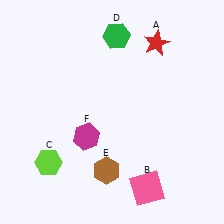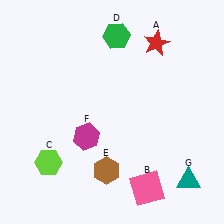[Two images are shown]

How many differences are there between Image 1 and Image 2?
There is 1 difference between the two images.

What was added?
A teal triangle (G) was added in Image 2.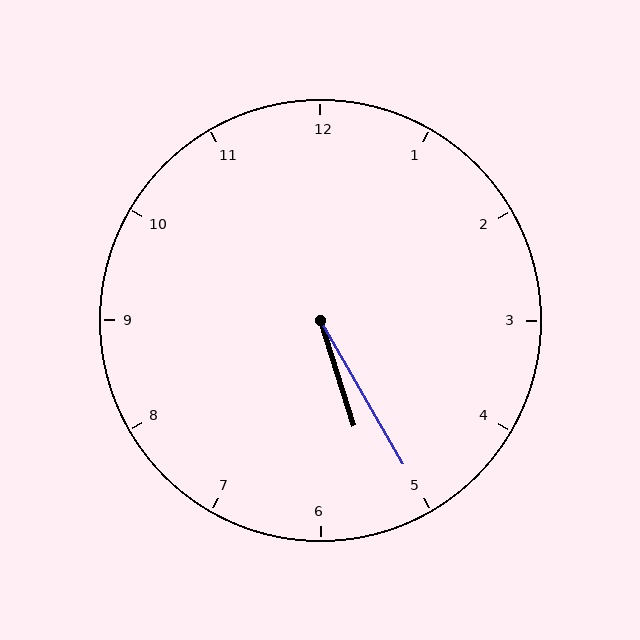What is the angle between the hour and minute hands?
Approximately 12 degrees.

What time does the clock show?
5:25.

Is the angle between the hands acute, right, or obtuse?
It is acute.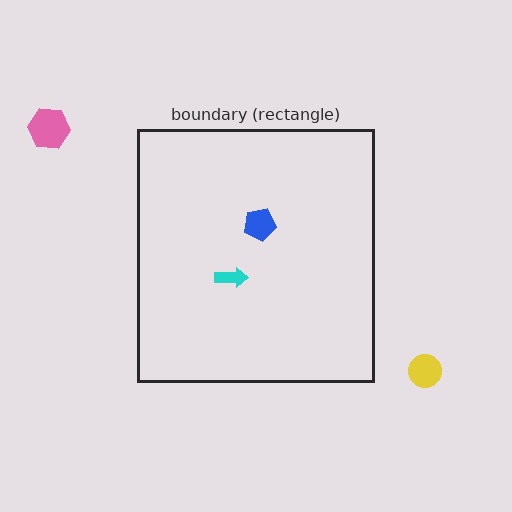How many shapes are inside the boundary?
2 inside, 2 outside.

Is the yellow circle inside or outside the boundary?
Outside.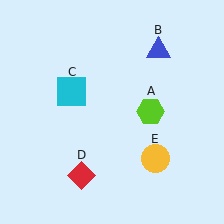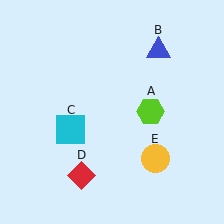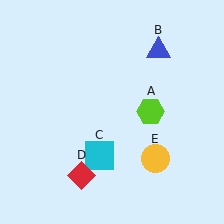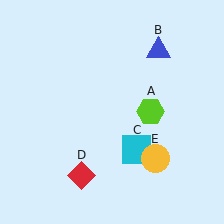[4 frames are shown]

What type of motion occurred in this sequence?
The cyan square (object C) rotated counterclockwise around the center of the scene.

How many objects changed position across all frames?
1 object changed position: cyan square (object C).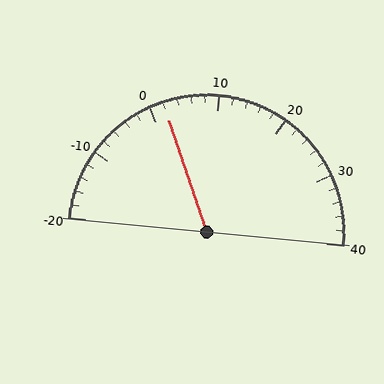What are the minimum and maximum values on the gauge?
The gauge ranges from -20 to 40.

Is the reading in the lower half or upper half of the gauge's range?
The reading is in the lower half of the range (-20 to 40).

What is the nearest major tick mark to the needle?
The nearest major tick mark is 0.